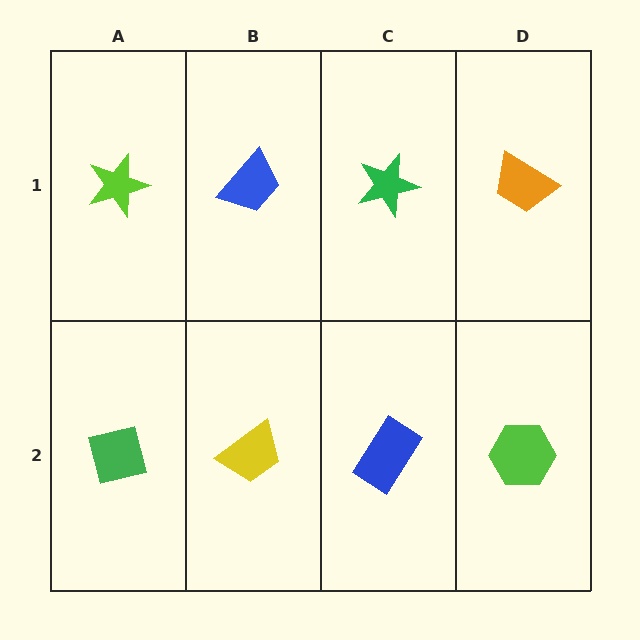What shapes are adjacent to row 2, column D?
An orange trapezoid (row 1, column D), a blue rectangle (row 2, column C).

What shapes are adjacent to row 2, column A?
A lime star (row 1, column A), a yellow trapezoid (row 2, column B).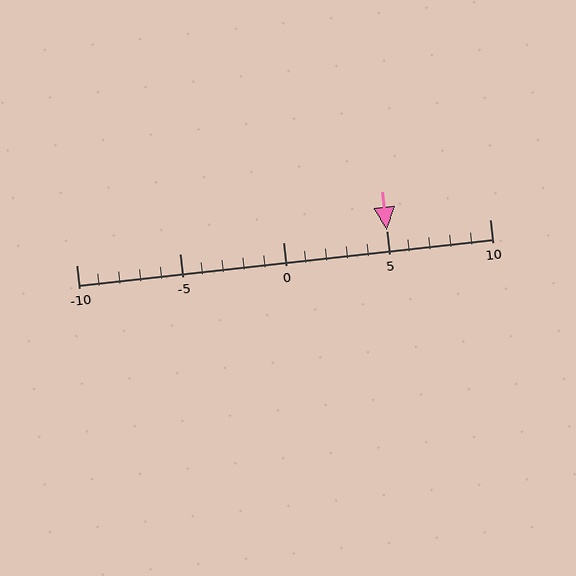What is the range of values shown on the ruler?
The ruler shows values from -10 to 10.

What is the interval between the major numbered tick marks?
The major tick marks are spaced 5 units apart.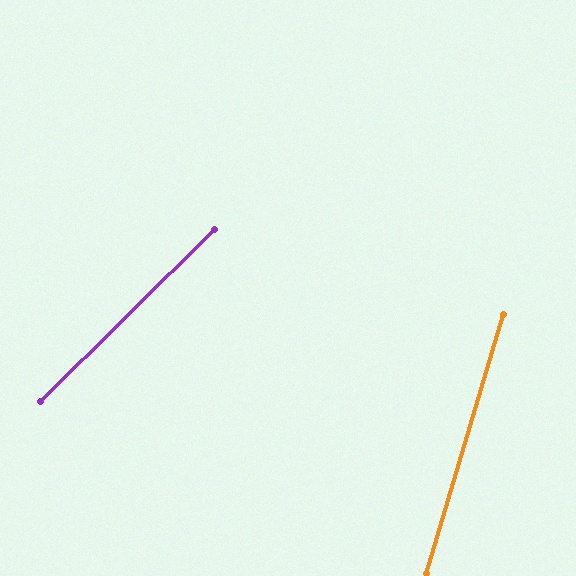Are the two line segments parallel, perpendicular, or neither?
Neither parallel nor perpendicular — they differ by about 29°.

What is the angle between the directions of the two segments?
Approximately 29 degrees.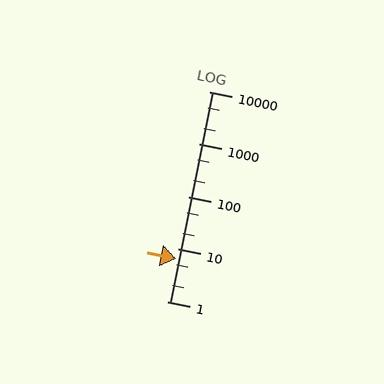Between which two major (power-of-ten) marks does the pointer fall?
The pointer is between 1 and 10.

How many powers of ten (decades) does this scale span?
The scale spans 4 decades, from 1 to 10000.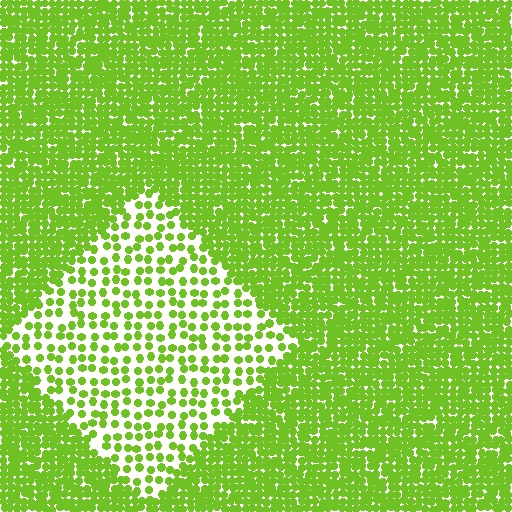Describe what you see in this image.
The image contains small lime elements arranged at two different densities. A diamond-shaped region is visible where the elements are less densely packed than the surrounding area.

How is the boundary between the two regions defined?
The boundary is defined by a change in element density (approximately 2.5x ratio). All elements are the same color, size, and shape.